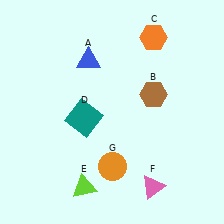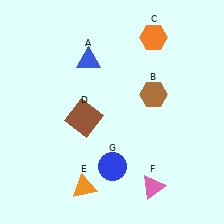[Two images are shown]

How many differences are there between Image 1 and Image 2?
There are 3 differences between the two images.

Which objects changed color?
D changed from teal to brown. E changed from lime to orange. G changed from orange to blue.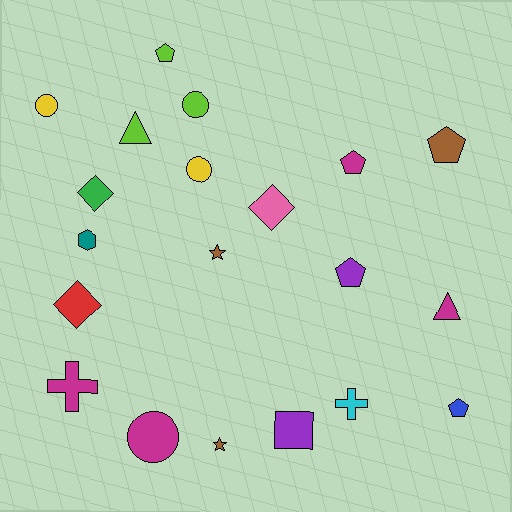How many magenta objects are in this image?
There are 4 magenta objects.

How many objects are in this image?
There are 20 objects.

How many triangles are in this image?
There are 2 triangles.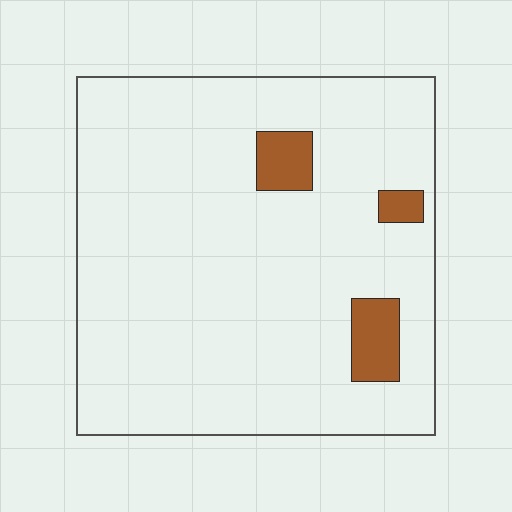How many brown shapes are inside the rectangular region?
3.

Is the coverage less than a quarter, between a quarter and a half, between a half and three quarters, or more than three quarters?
Less than a quarter.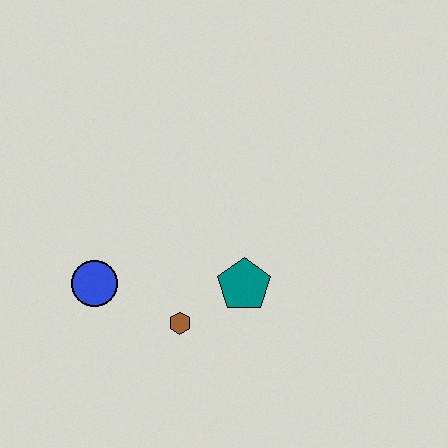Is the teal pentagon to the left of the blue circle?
No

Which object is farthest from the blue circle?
The teal pentagon is farthest from the blue circle.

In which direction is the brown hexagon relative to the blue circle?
The brown hexagon is to the right of the blue circle.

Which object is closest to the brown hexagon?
The teal pentagon is closest to the brown hexagon.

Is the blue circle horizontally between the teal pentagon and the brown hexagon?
No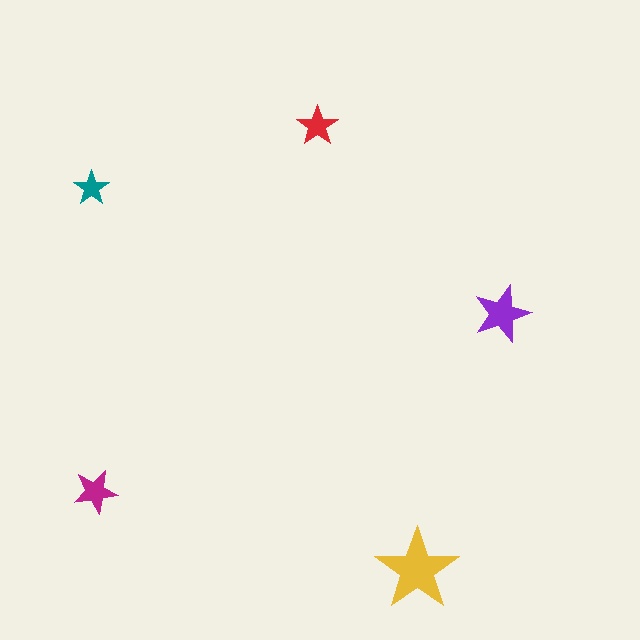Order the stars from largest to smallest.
the yellow one, the purple one, the magenta one, the red one, the teal one.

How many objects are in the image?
There are 5 objects in the image.